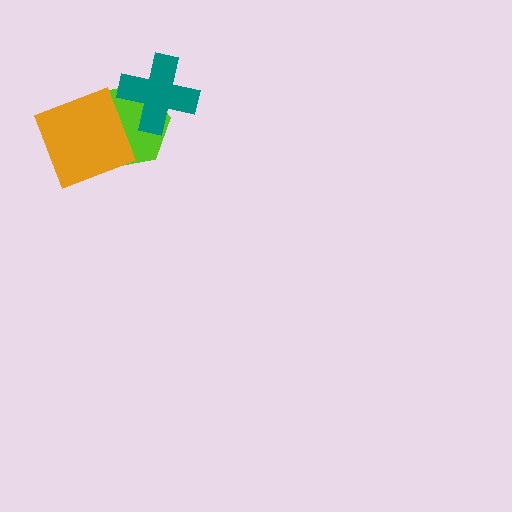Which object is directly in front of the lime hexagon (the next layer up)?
The orange square is directly in front of the lime hexagon.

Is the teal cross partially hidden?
No, no other shape covers it.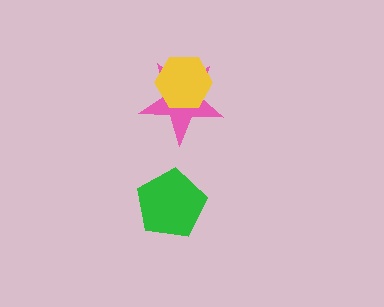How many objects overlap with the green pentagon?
0 objects overlap with the green pentagon.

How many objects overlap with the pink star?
1 object overlaps with the pink star.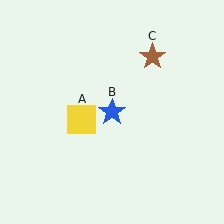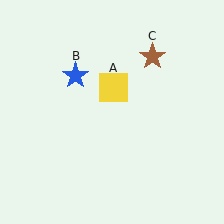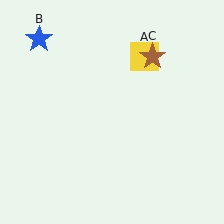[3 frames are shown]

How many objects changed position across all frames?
2 objects changed position: yellow square (object A), blue star (object B).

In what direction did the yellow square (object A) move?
The yellow square (object A) moved up and to the right.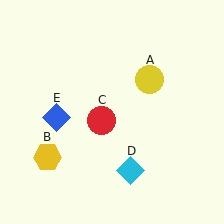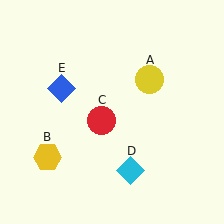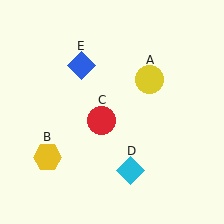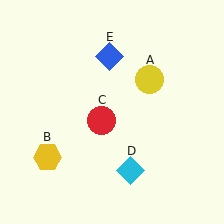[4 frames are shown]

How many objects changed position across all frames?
1 object changed position: blue diamond (object E).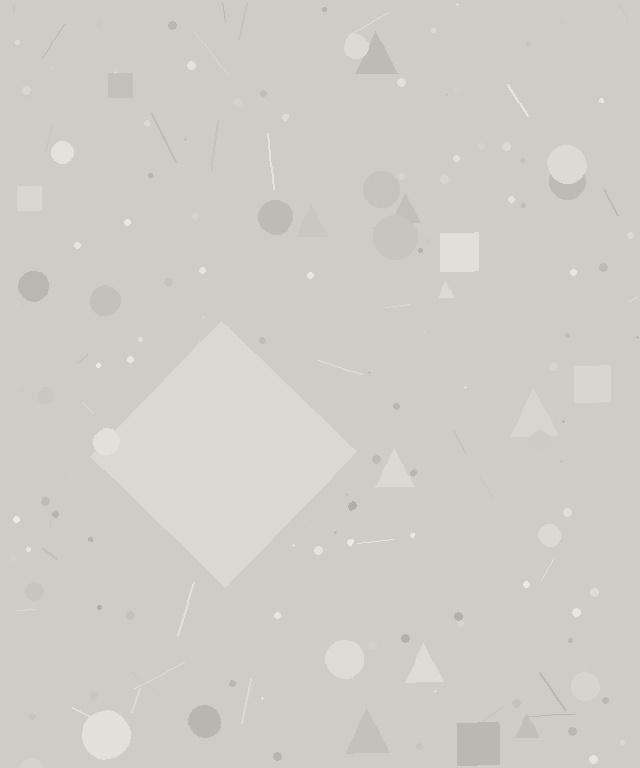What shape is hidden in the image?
A diamond is hidden in the image.